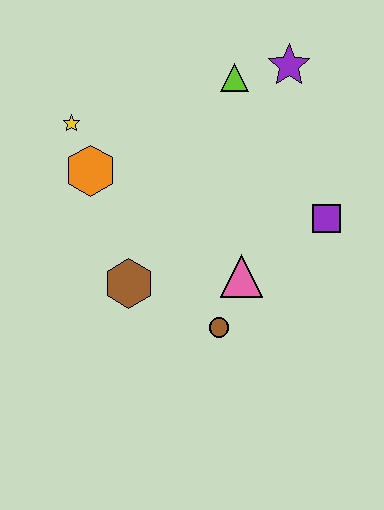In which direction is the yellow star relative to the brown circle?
The yellow star is above the brown circle.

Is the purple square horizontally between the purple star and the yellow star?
No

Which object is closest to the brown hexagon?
The brown circle is closest to the brown hexagon.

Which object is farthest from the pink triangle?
The yellow star is farthest from the pink triangle.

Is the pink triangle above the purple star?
No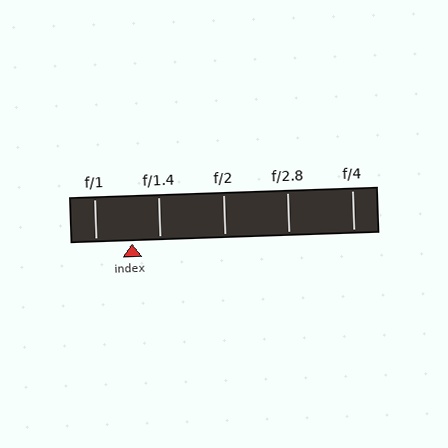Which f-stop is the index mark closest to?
The index mark is closest to f/1.4.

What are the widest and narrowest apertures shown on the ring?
The widest aperture shown is f/1 and the narrowest is f/4.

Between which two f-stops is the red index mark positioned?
The index mark is between f/1 and f/1.4.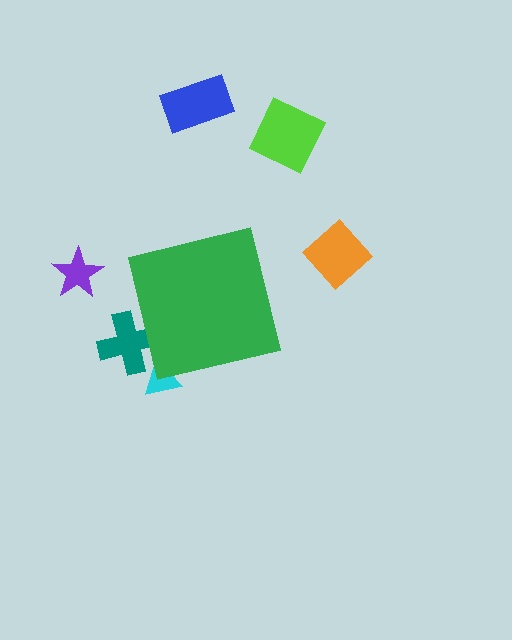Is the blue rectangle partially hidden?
No, the blue rectangle is fully visible.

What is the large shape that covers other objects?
A green square.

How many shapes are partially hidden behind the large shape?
2 shapes are partially hidden.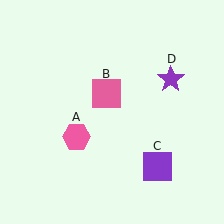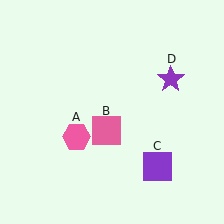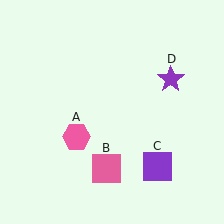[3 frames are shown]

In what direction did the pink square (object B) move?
The pink square (object B) moved down.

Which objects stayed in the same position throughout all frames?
Pink hexagon (object A) and purple square (object C) and purple star (object D) remained stationary.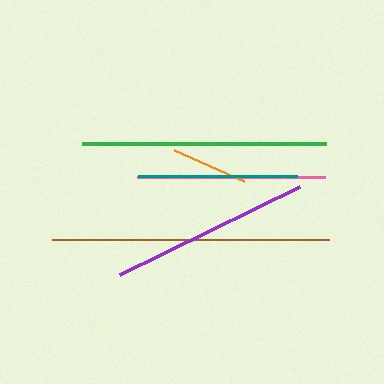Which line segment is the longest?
The brown line is the longest at approximately 277 pixels.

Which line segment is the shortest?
The orange line is the shortest at approximately 76 pixels.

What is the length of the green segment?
The green segment is approximately 244 pixels long.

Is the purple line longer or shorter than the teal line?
The purple line is longer than the teal line.